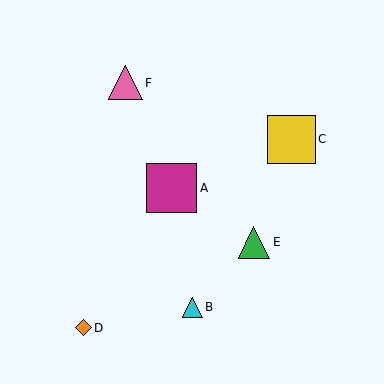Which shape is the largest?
The magenta square (labeled A) is the largest.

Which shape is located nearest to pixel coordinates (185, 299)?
The cyan triangle (labeled B) at (192, 307) is nearest to that location.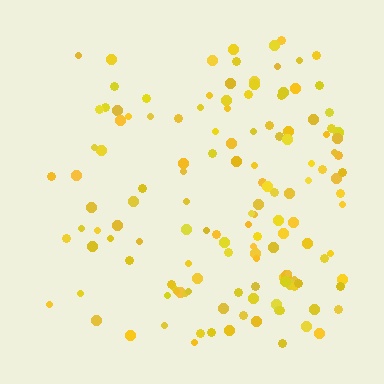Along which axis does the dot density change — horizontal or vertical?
Horizontal.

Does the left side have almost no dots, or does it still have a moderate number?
Still a moderate number, just noticeably fewer than the right.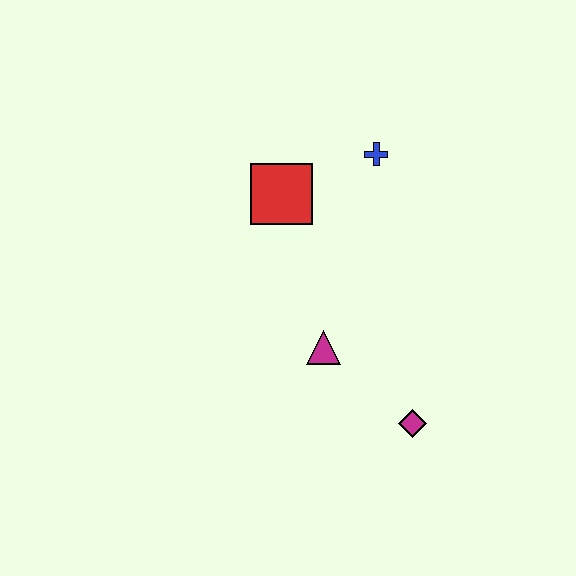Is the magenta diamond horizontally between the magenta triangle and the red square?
No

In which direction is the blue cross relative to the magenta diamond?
The blue cross is above the magenta diamond.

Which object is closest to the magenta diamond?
The magenta triangle is closest to the magenta diamond.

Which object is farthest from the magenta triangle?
The blue cross is farthest from the magenta triangle.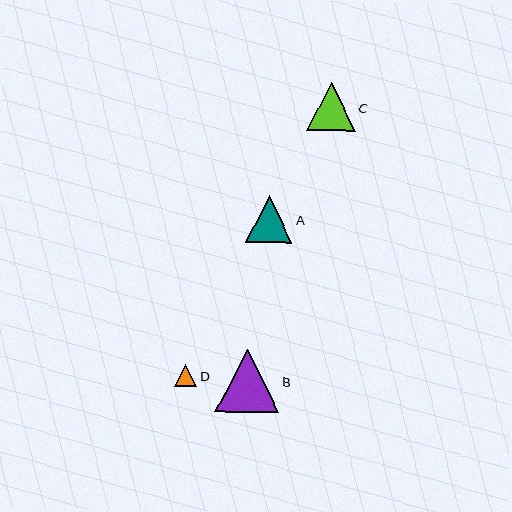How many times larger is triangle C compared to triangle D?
Triangle C is approximately 2.2 times the size of triangle D.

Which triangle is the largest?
Triangle B is the largest with a size of approximately 64 pixels.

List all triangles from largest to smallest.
From largest to smallest: B, C, A, D.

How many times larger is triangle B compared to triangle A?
Triangle B is approximately 1.4 times the size of triangle A.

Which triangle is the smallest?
Triangle D is the smallest with a size of approximately 22 pixels.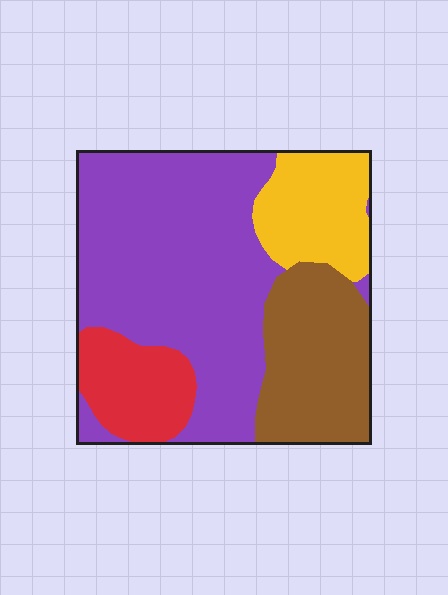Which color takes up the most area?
Purple, at roughly 50%.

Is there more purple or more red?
Purple.